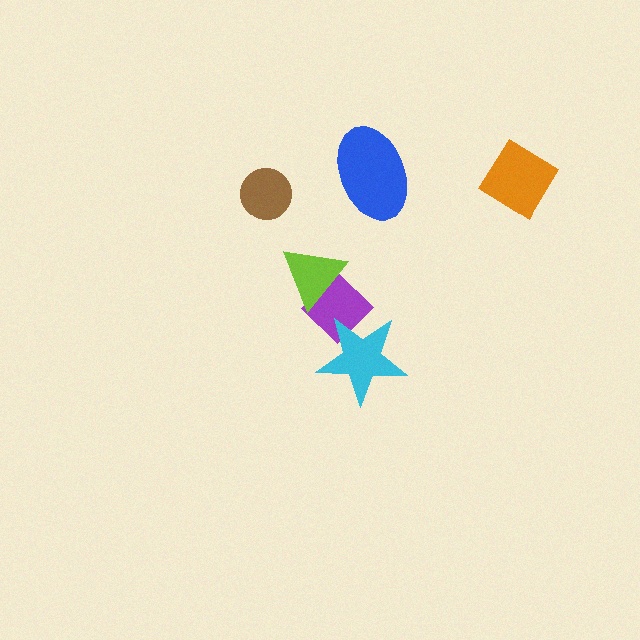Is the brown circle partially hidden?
No, no other shape covers it.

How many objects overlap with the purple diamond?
2 objects overlap with the purple diamond.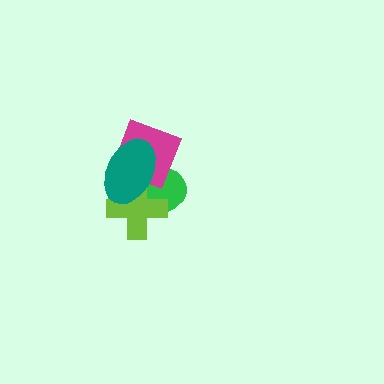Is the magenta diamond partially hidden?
Yes, it is partially covered by another shape.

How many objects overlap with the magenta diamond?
3 objects overlap with the magenta diamond.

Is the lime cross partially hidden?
Yes, it is partially covered by another shape.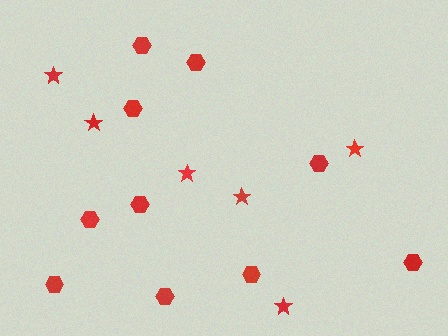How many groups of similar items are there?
There are 2 groups: one group of hexagons (10) and one group of stars (6).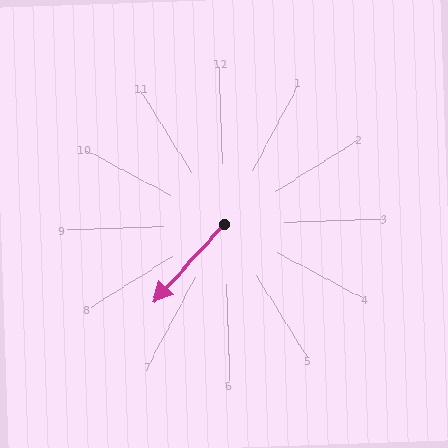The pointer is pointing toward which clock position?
Roughly 7 o'clock.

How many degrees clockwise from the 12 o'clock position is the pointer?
Approximately 224 degrees.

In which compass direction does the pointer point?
Southwest.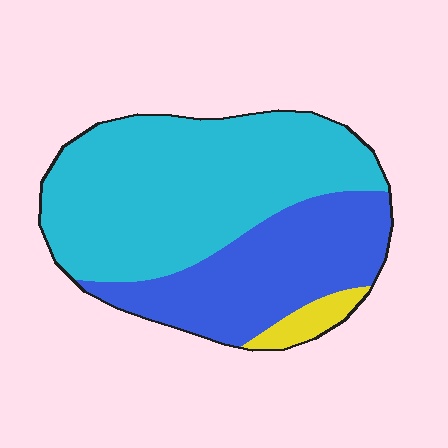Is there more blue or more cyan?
Cyan.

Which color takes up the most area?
Cyan, at roughly 60%.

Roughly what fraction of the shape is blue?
Blue covers 35% of the shape.